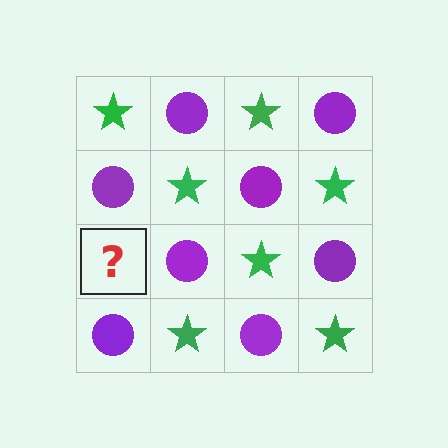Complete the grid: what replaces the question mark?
The question mark should be replaced with a green star.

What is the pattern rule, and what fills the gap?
The rule is that it alternates green star and purple circle in a checkerboard pattern. The gap should be filled with a green star.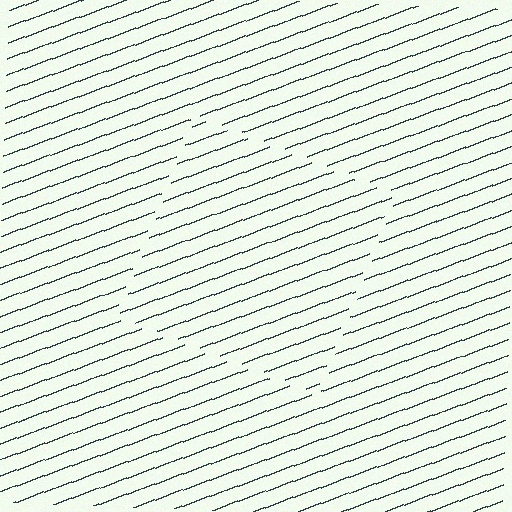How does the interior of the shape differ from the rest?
The interior of the shape contains the same grating, shifted by half a period — the contour is defined by the phase discontinuity where line-ends from the inner and outer gratings abut.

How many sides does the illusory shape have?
4 sides — the line-ends trace a square.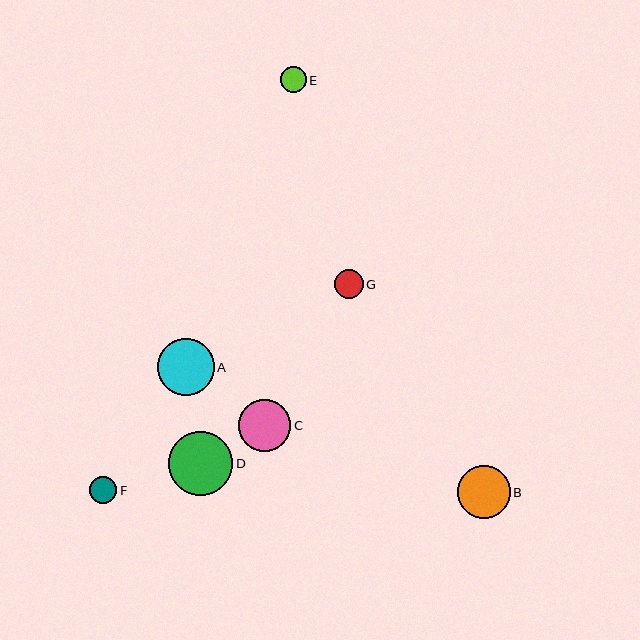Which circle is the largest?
Circle D is the largest with a size of approximately 64 pixels.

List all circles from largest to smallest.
From largest to smallest: D, A, B, C, G, F, E.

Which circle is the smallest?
Circle E is the smallest with a size of approximately 26 pixels.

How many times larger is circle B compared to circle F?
Circle B is approximately 2.0 times the size of circle F.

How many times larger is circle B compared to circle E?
Circle B is approximately 2.0 times the size of circle E.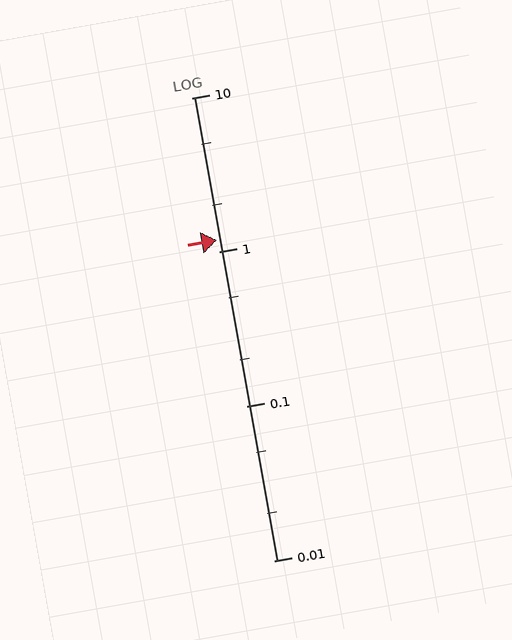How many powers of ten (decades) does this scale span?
The scale spans 3 decades, from 0.01 to 10.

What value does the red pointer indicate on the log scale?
The pointer indicates approximately 1.2.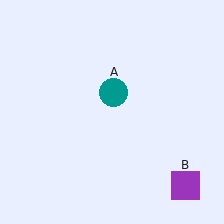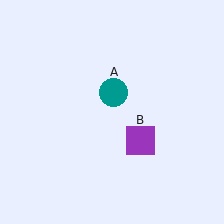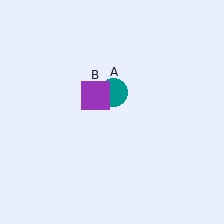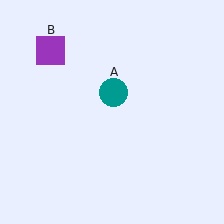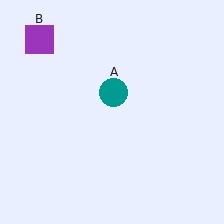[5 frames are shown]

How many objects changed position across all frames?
1 object changed position: purple square (object B).